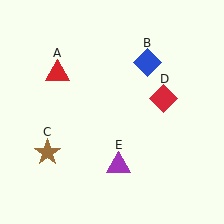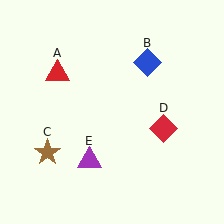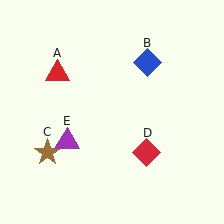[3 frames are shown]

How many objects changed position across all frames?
2 objects changed position: red diamond (object D), purple triangle (object E).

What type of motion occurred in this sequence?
The red diamond (object D), purple triangle (object E) rotated clockwise around the center of the scene.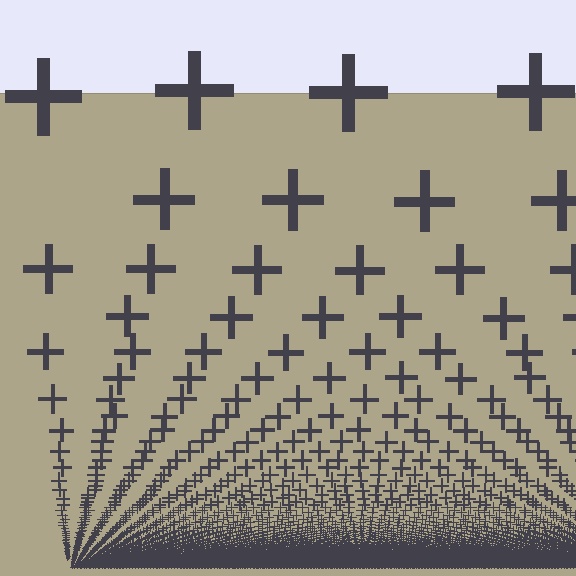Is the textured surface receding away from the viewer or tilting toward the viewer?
The surface appears to tilt toward the viewer. Texture elements get larger and sparser toward the top.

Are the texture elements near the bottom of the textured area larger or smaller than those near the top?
Smaller. The gradient is inverted — elements near the bottom are smaller and denser.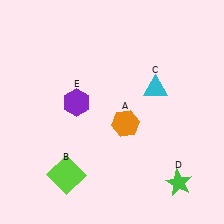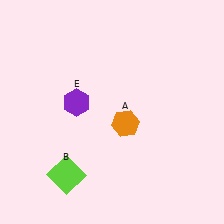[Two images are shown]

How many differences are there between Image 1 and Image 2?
There are 2 differences between the two images.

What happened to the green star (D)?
The green star (D) was removed in Image 2. It was in the bottom-right area of Image 1.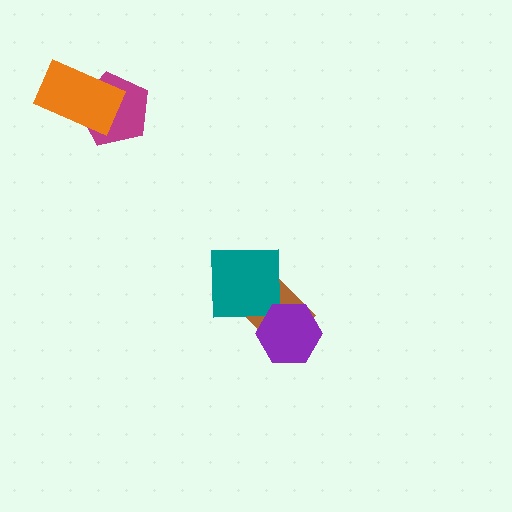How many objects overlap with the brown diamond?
2 objects overlap with the brown diamond.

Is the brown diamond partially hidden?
Yes, it is partially covered by another shape.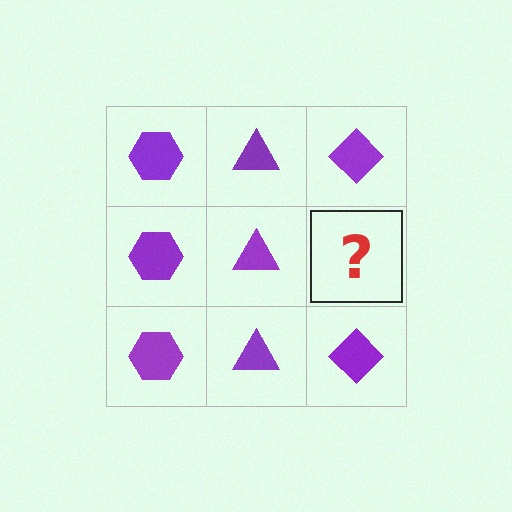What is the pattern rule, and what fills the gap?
The rule is that each column has a consistent shape. The gap should be filled with a purple diamond.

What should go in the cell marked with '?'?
The missing cell should contain a purple diamond.